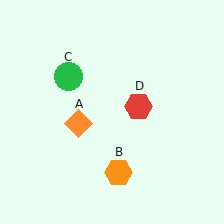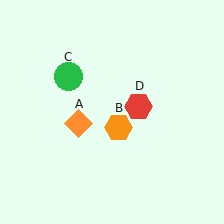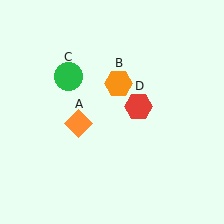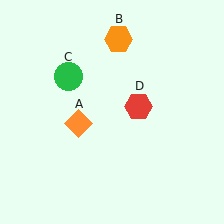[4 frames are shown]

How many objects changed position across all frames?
1 object changed position: orange hexagon (object B).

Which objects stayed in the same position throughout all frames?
Orange diamond (object A) and green circle (object C) and red hexagon (object D) remained stationary.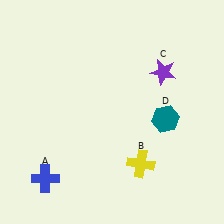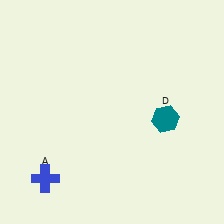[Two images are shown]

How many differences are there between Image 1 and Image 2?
There are 2 differences between the two images.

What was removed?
The yellow cross (B), the purple star (C) were removed in Image 2.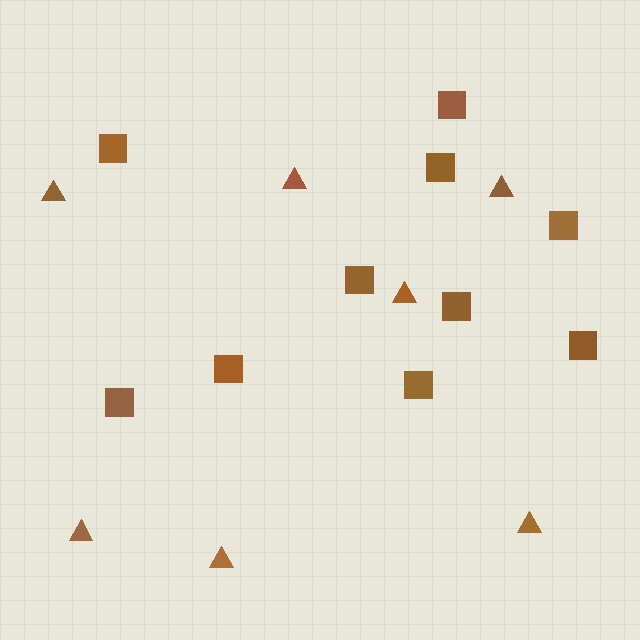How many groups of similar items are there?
There are 2 groups: one group of triangles (7) and one group of squares (10).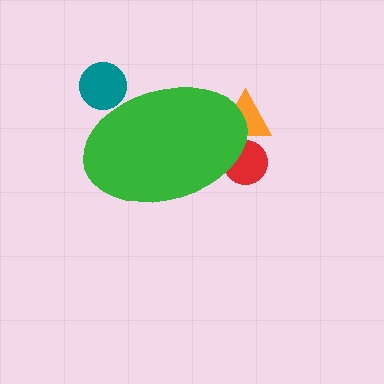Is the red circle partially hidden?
Yes, the red circle is partially hidden behind the green ellipse.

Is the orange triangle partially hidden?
Yes, the orange triangle is partially hidden behind the green ellipse.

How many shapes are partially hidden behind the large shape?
3 shapes are partially hidden.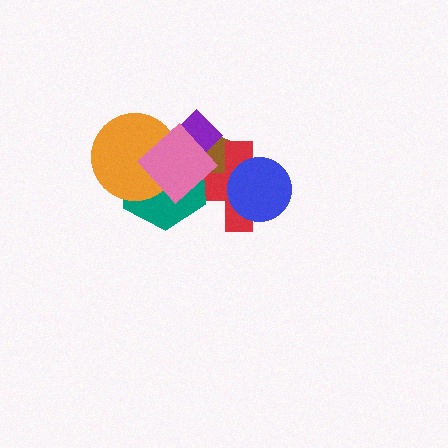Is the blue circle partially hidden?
No, no other shape covers it.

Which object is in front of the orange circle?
The pink diamond is in front of the orange circle.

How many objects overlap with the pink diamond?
5 objects overlap with the pink diamond.